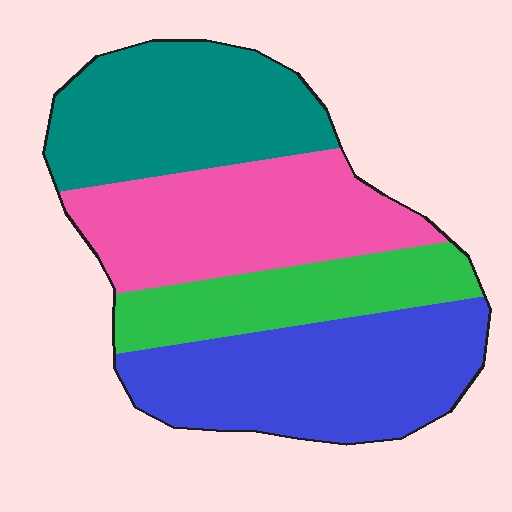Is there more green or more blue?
Blue.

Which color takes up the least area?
Green, at roughly 15%.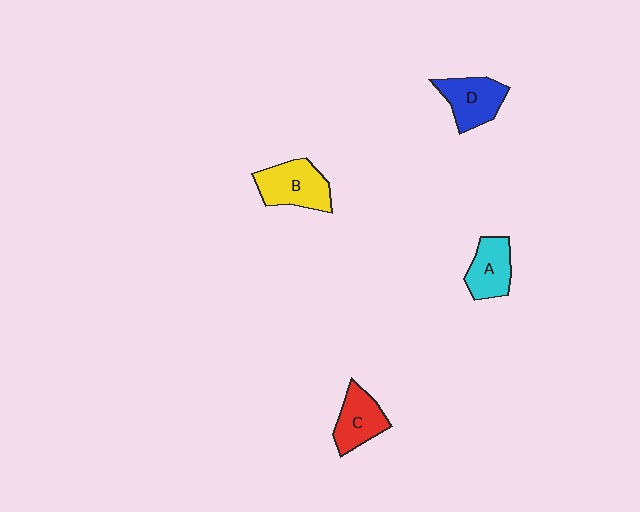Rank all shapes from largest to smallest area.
From largest to smallest: B (yellow), D (blue), C (red), A (cyan).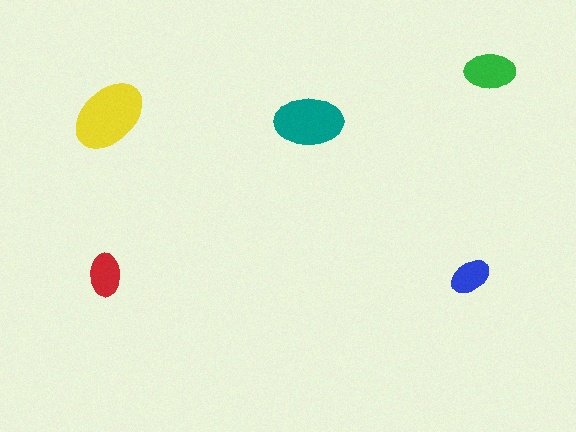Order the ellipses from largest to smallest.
the yellow one, the teal one, the green one, the red one, the blue one.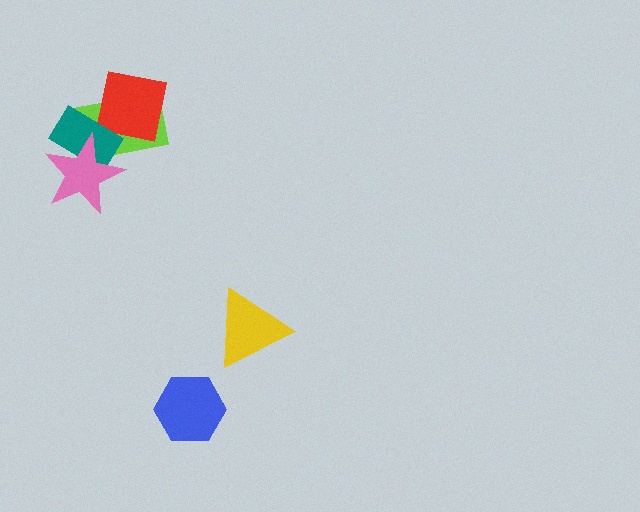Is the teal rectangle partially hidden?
Yes, it is partially covered by another shape.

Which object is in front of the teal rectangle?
The pink star is in front of the teal rectangle.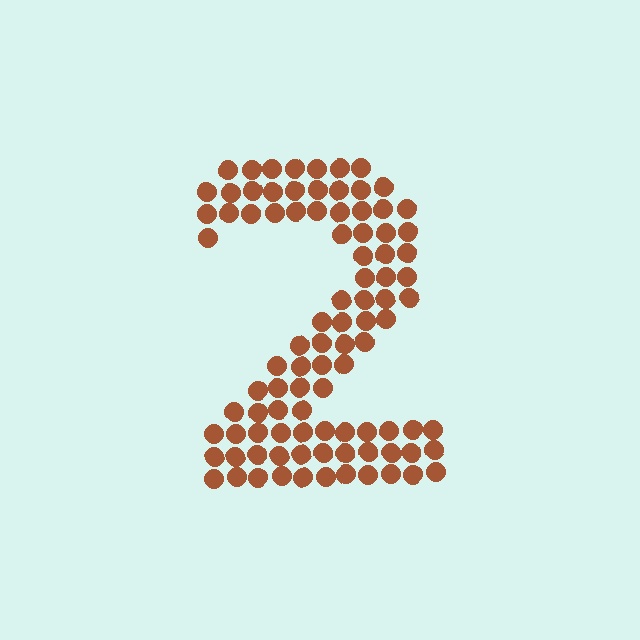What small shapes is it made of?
It is made of small circles.